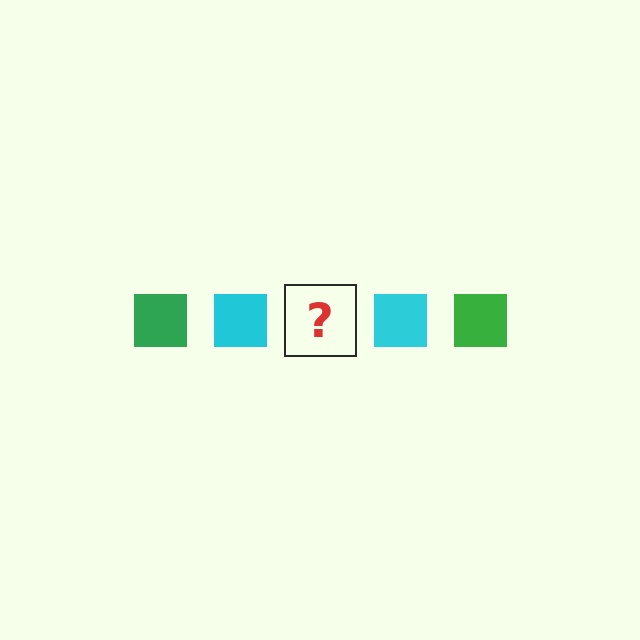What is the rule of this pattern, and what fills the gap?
The rule is that the pattern cycles through green, cyan squares. The gap should be filled with a green square.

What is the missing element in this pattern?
The missing element is a green square.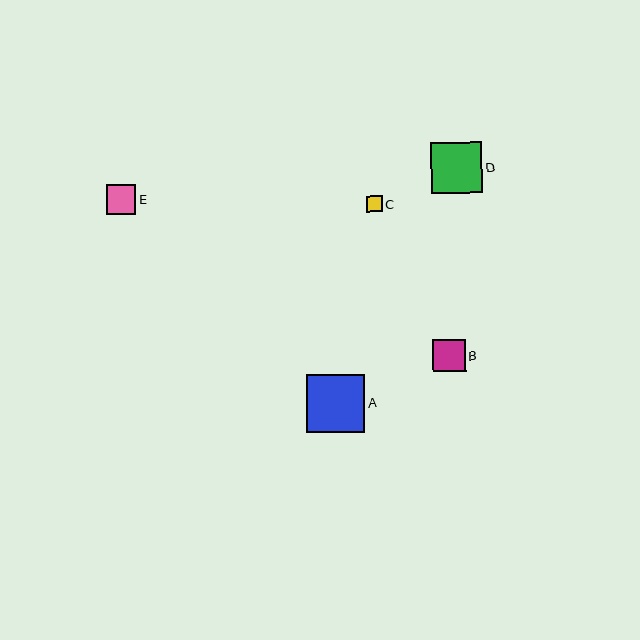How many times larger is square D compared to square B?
Square D is approximately 1.6 times the size of square B.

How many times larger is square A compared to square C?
Square A is approximately 3.7 times the size of square C.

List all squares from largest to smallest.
From largest to smallest: A, D, B, E, C.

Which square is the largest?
Square A is the largest with a size of approximately 58 pixels.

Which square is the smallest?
Square C is the smallest with a size of approximately 16 pixels.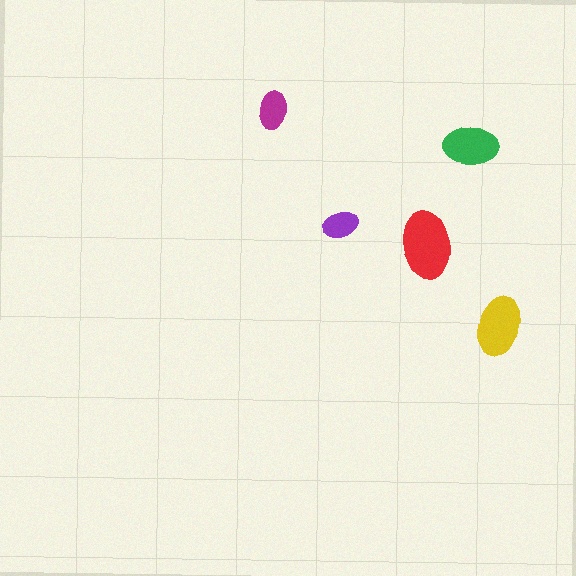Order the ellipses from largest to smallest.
the red one, the yellow one, the green one, the magenta one, the purple one.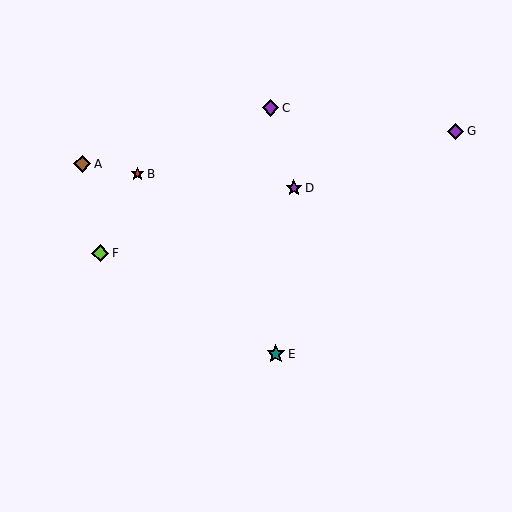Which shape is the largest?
The teal star (labeled E) is the largest.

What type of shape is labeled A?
Shape A is a brown diamond.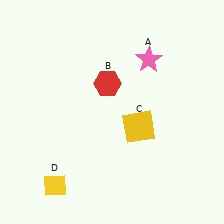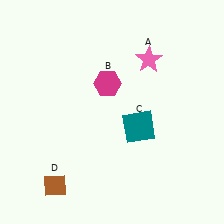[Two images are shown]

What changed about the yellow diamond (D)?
In Image 1, D is yellow. In Image 2, it changed to brown.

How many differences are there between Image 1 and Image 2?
There are 3 differences between the two images.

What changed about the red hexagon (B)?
In Image 1, B is red. In Image 2, it changed to magenta.